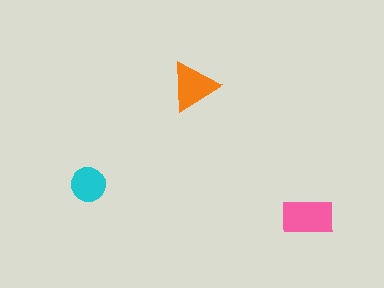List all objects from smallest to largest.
The cyan circle, the orange triangle, the pink rectangle.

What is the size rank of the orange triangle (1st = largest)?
2nd.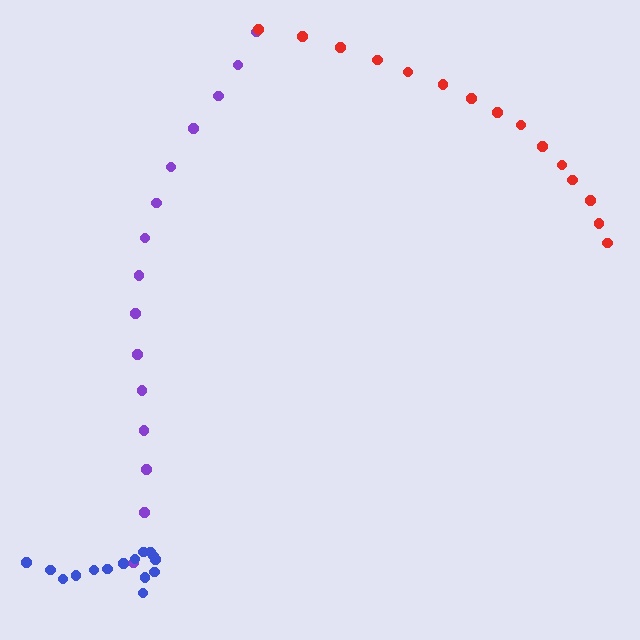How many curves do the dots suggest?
There are 3 distinct paths.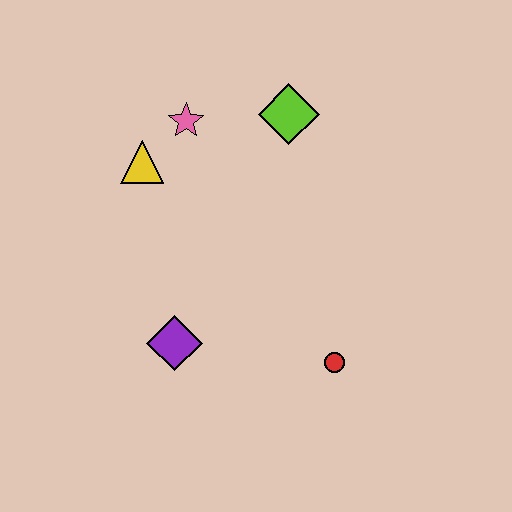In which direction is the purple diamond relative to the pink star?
The purple diamond is below the pink star.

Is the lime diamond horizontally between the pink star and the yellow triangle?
No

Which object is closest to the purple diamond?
The red circle is closest to the purple diamond.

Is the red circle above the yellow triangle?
No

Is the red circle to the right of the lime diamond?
Yes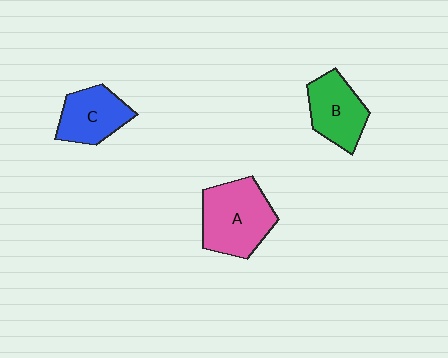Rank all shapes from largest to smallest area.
From largest to smallest: A (pink), B (green), C (blue).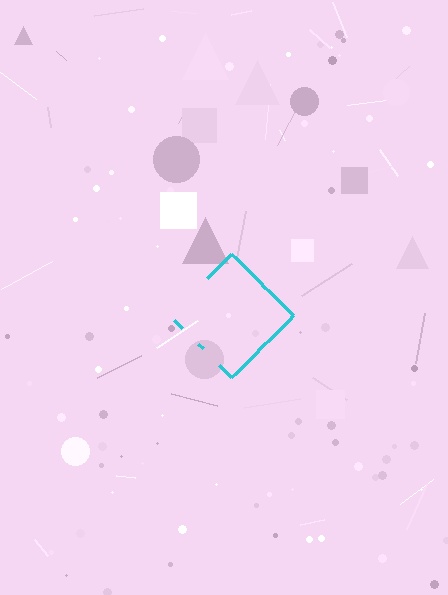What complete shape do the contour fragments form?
The contour fragments form a diamond.